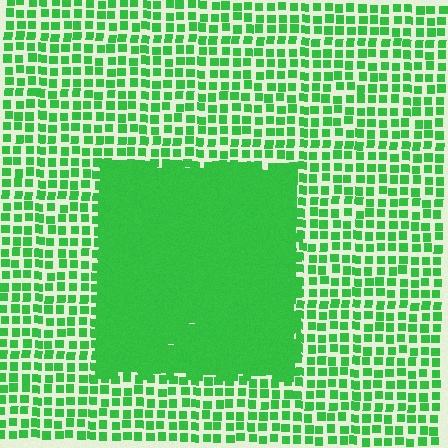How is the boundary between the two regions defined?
The boundary is defined by a change in element density (approximately 2.6x ratio). All elements are the same color, size, and shape.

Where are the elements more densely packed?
The elements are more densely packed inside the rectangle boundary.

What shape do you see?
I see a rectangle.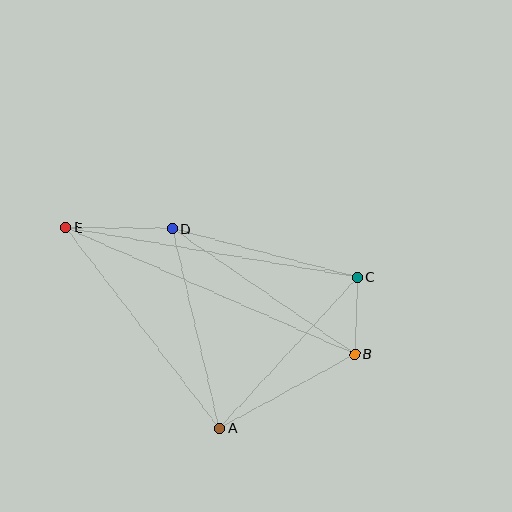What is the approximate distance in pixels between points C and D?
The distance between C and D is approximately 192 pixels.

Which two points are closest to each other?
Points B and C are closest to each other.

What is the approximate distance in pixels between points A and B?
The distance between A and B is approximately 154 pixels.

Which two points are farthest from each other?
Points B and E are farthest from each other.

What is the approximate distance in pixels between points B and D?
The distance between B and D is approximately 221 pixels.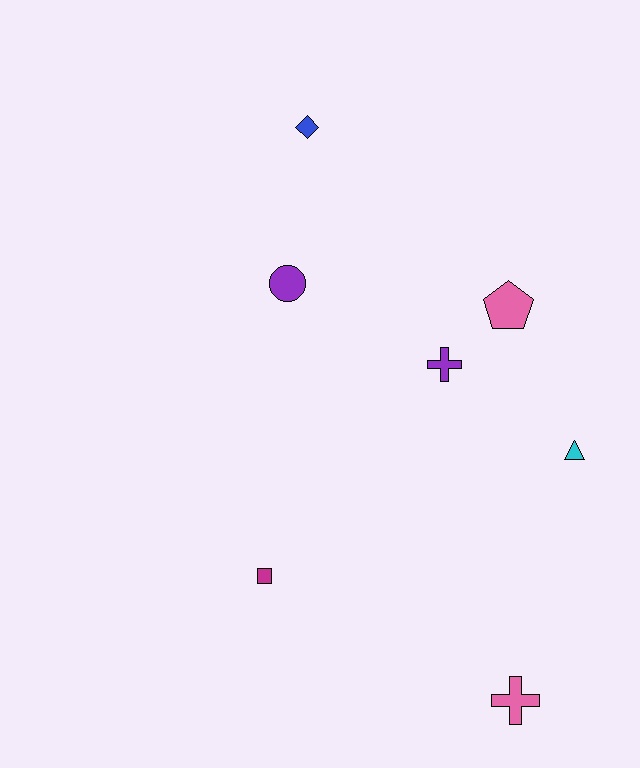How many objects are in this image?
There are 7 objects.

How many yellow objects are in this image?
There are no yellow objects.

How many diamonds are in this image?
There is 1 diamond.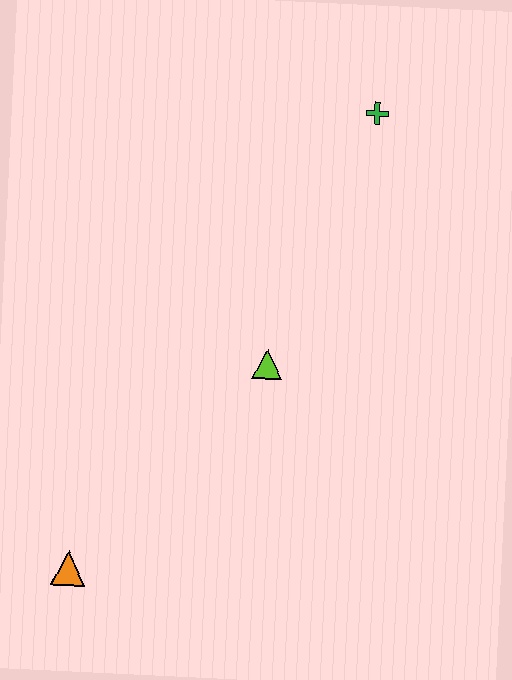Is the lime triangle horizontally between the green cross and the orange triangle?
Yes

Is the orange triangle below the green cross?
Yes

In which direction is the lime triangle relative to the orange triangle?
The lime triangle is above the orange triangle.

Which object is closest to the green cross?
The lime triangle is closest to the green cross.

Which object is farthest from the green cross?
The orange triangle is farthest from the green cross.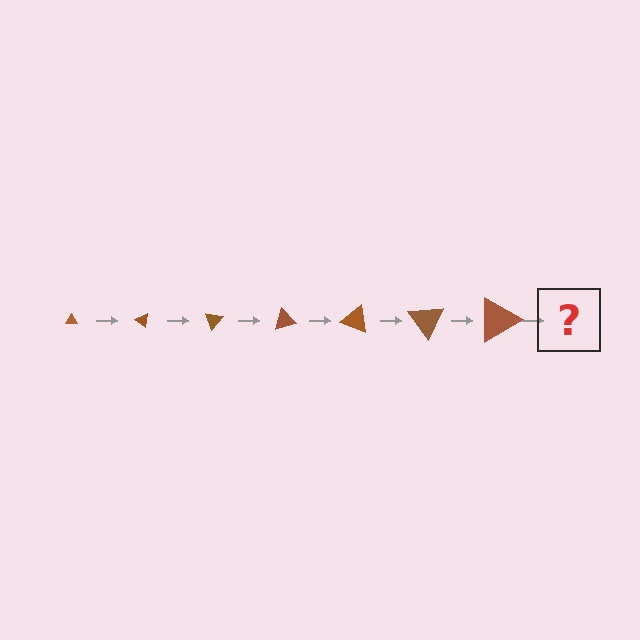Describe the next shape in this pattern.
It should be a triangle, larger than the previous one and rotated 245 degrees from the start.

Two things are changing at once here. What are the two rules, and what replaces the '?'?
The two rules are that the triangle grows larger each step and it rotates 35 degrees each step. The '?' should be a triangle, larger than the previous one and rotated 245 degrees from the start.